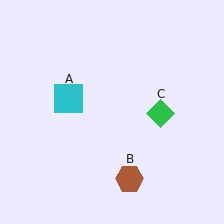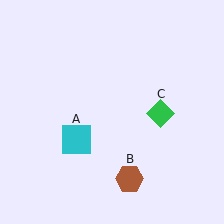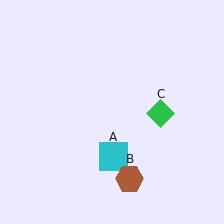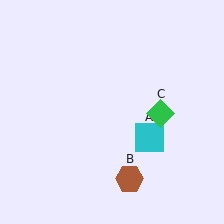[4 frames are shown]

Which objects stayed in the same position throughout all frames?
Brown hexagon (object B) and green diamond (object C) remained stationary.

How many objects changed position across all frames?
1 object changed position: cyan square (object A).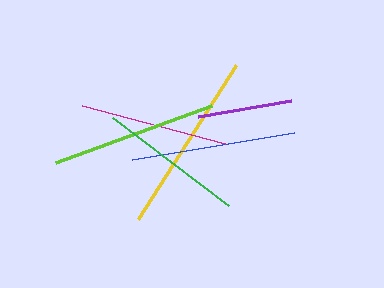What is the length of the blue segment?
The blue segment is approximately 164 pixels long.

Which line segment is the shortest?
The purple line is the shortest at approximately 94 pixels.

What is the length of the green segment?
The green segment is approximately 145 pixels long.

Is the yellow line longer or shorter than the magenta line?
The yellow line is longer than the magenta line.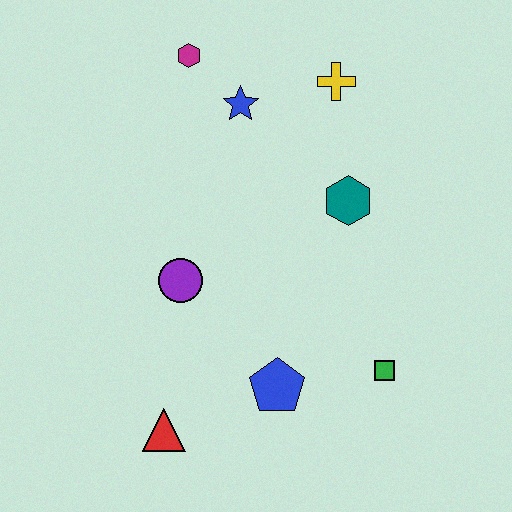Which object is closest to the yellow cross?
The blue star is closest to the yellow cross.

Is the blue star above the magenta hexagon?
No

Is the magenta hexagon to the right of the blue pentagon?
No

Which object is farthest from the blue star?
The red triangle is farthest from the blue star.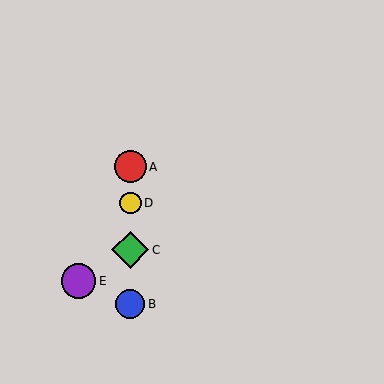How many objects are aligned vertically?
4 objects (A, B, C, D) are aligned vertically.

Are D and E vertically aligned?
No, D is at x≈130 and E is at x≈78.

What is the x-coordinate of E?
Object E is at x≈78.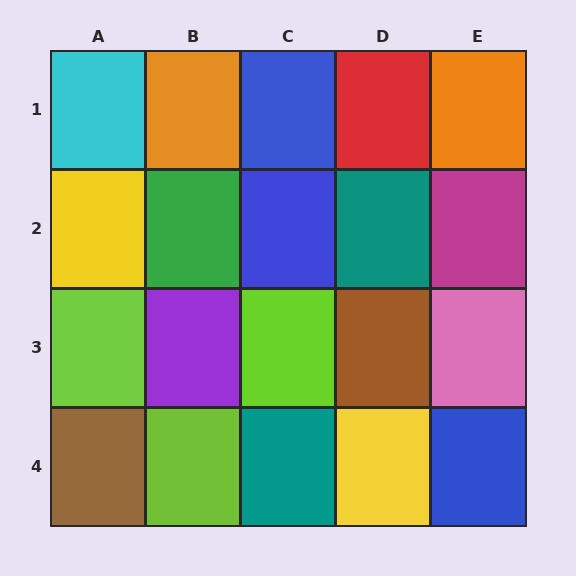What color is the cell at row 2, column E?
Magenta.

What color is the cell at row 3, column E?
Pink.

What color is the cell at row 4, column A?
Brown.